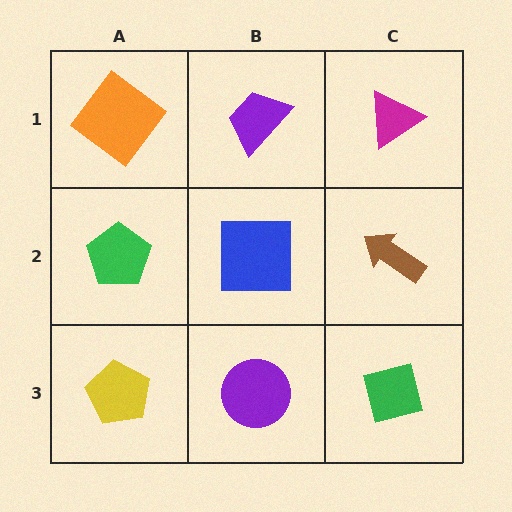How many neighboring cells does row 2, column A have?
3.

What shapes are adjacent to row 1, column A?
A green pentagon (row 2, column A), a purple trapezoid (row 1, column B).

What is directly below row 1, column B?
A blue square.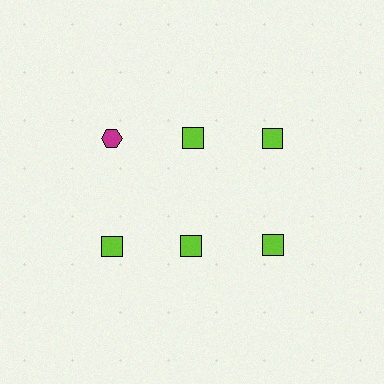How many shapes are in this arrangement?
There are 6 shapes arranged in a grid pattern.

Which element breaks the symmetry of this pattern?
The magenta hexagon in the top row, leftmost column breaks the symmetry. All other shapes are lime squares.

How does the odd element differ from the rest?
It differs in both color (magenta instead of lime) and shape (hexagon instead of square).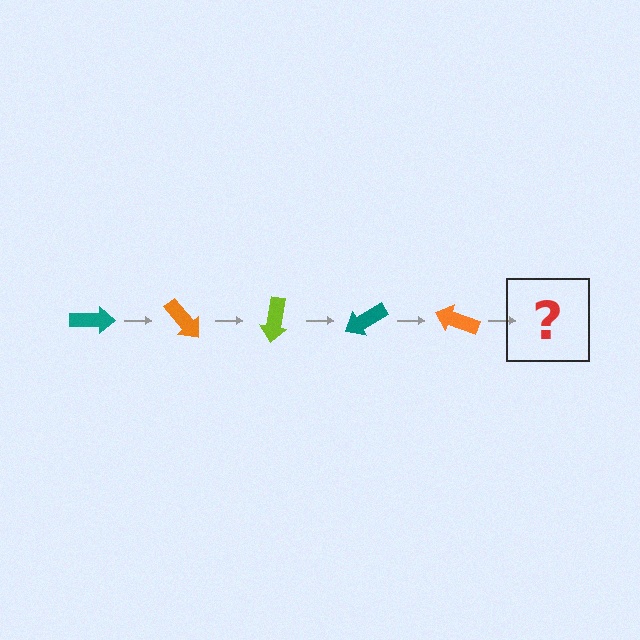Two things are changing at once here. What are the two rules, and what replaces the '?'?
The two rules are that it rotates 50 degrees each step and the color cycles through teal, orange, and lime. The '?' should be a lime arrow, rotated 250 degrees from the start.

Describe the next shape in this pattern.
It should be a lime arrow, rotated 250 degrees from the start.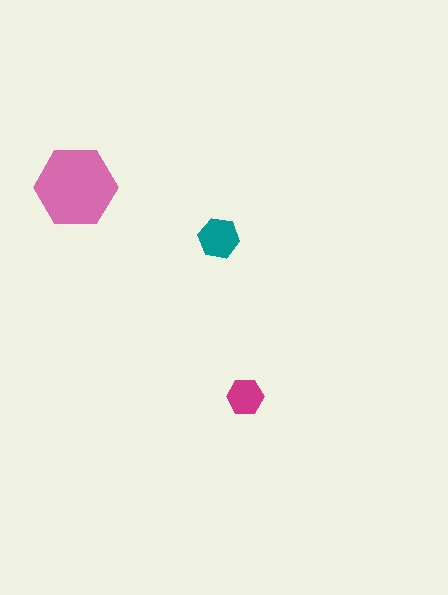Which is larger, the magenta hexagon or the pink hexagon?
The pink one.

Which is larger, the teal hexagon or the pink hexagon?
The pink one.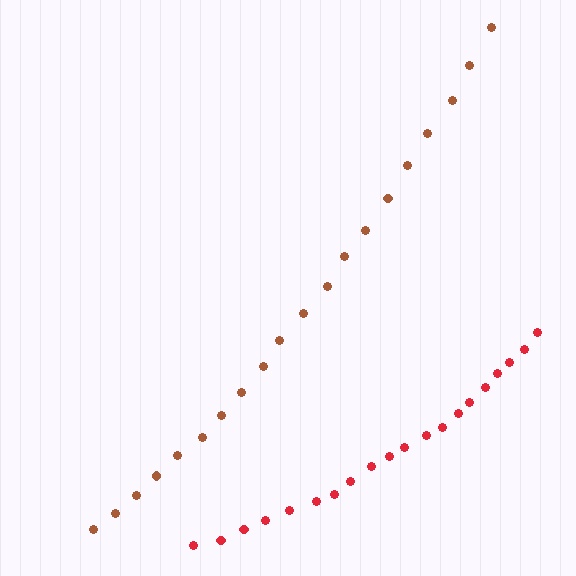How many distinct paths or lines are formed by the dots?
There are 2 distinct paths.